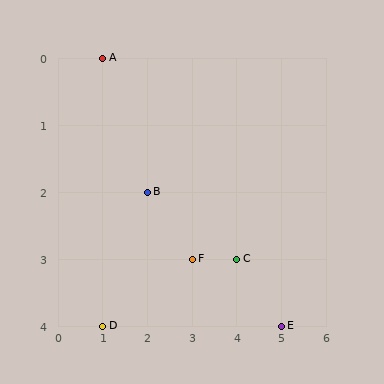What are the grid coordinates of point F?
Point F is at grid coordinates (3, 3).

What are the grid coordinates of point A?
Point A is at grid coordinates (1, 0).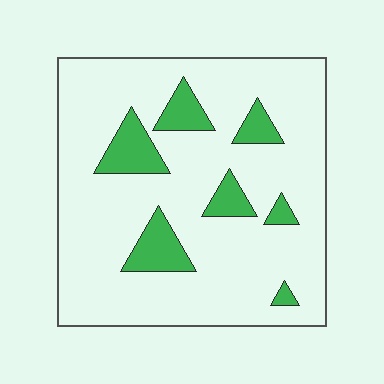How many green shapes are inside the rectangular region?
7.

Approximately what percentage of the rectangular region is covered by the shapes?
Approximately 15%.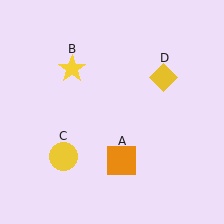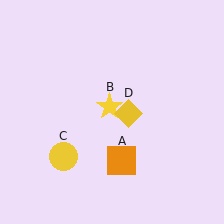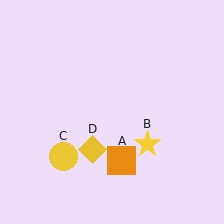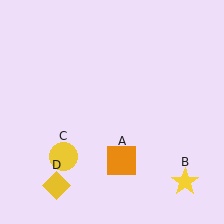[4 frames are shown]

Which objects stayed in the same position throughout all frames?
Orange square (object A) and yellow circle (object C) remained stationary.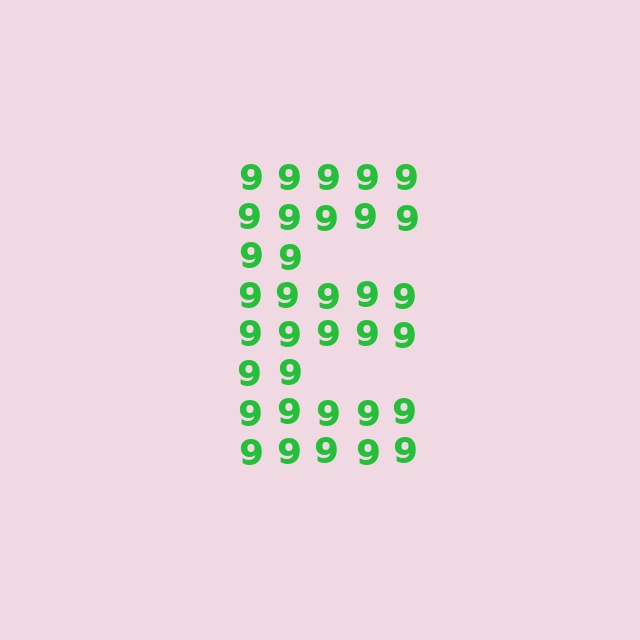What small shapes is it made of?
It is made of small digit 9's.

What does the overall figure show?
The overall figure shows the letter E.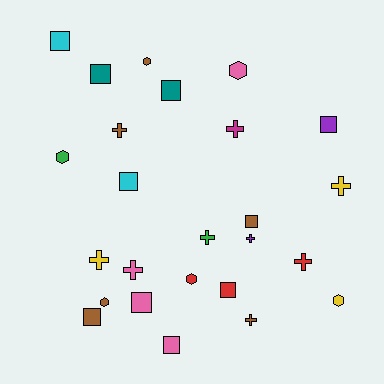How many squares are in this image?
There are 10 squares.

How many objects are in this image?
There are 25 objects.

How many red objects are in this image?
There are 3 red objects.